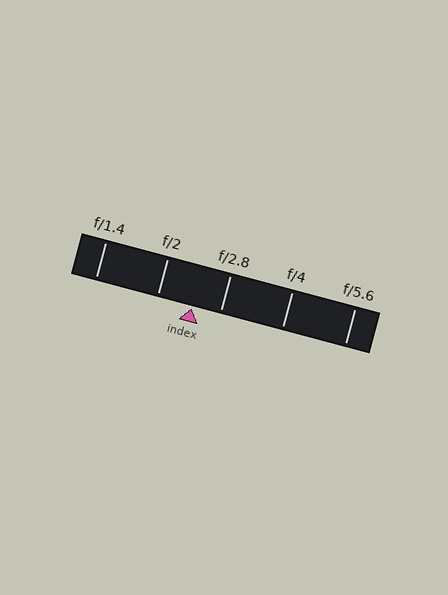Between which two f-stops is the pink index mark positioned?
The index mark is between f/2 and f/2.8.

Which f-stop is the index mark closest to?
The index mark is closest to f/2.8.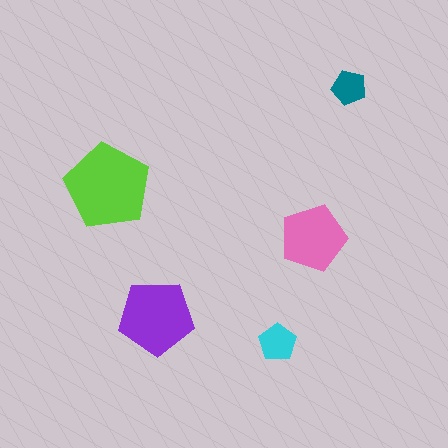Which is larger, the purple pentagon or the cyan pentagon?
The purple one.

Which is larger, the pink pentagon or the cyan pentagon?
The pink one.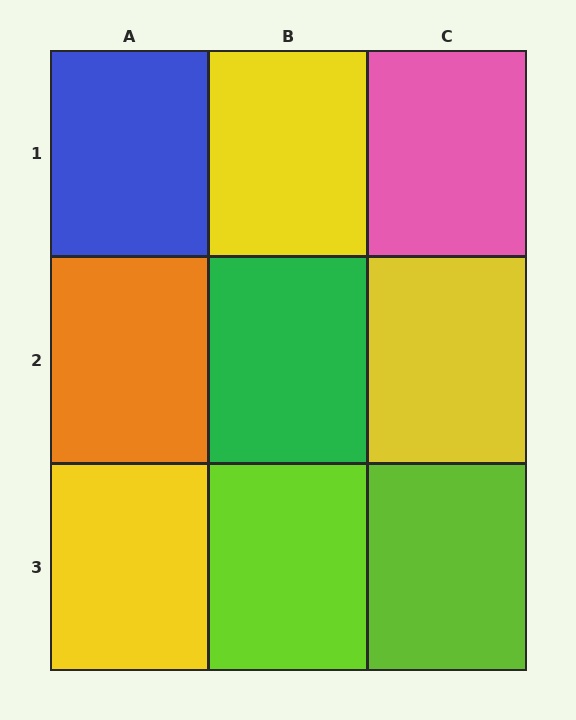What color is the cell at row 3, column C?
Lime.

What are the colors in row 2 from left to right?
Orange, green, yellow.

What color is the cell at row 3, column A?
Yellow.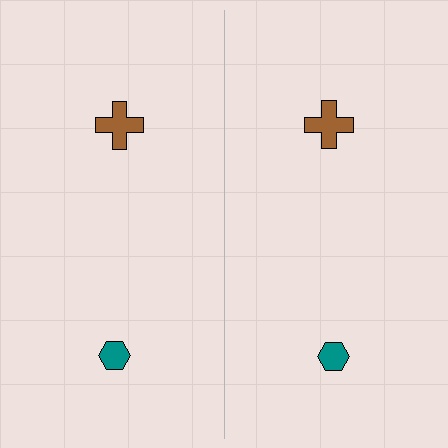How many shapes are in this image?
There are 4 shapes in this image.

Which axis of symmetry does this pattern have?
The pattern has a vertical axis of symmetry running through the center of the image.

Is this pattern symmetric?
Yes, this pattern has bilateral (reflection) symmetry.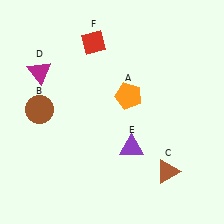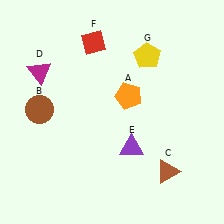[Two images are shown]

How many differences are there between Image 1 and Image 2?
There is 1 difference between the two images.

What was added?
A yellow pentagon (G) was added in Image 2.